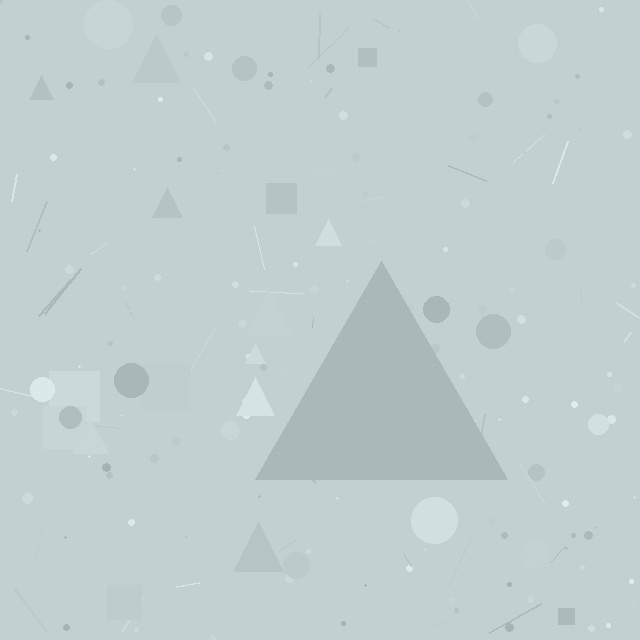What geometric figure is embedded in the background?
A triangle is embedded in the background.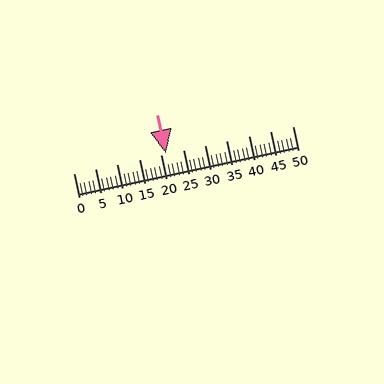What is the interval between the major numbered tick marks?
The major tick marks are spaced 5 units apart.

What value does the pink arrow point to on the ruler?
The pink arrow points to approximately 21.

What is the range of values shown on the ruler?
The ruler shows values from 0 to 50.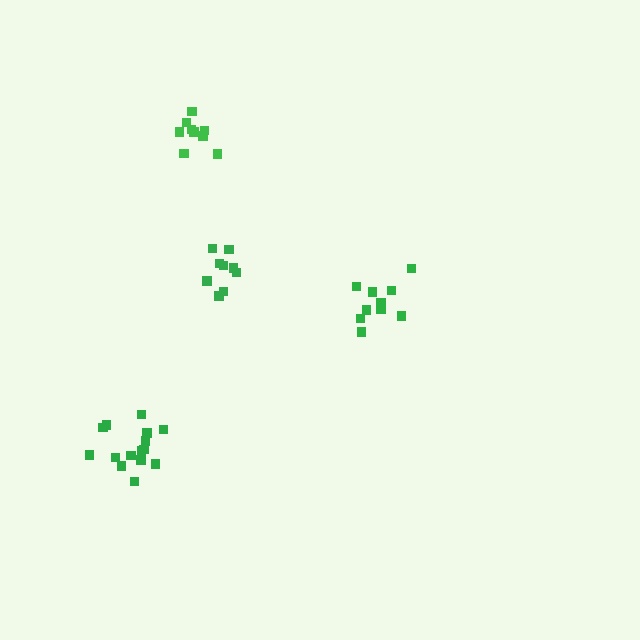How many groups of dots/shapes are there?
There are 4 groups.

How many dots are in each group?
Group 1: 9 dots, Group 2: 15 dots, Group 3: 10 dots, Group 4: 9 dots (43 total).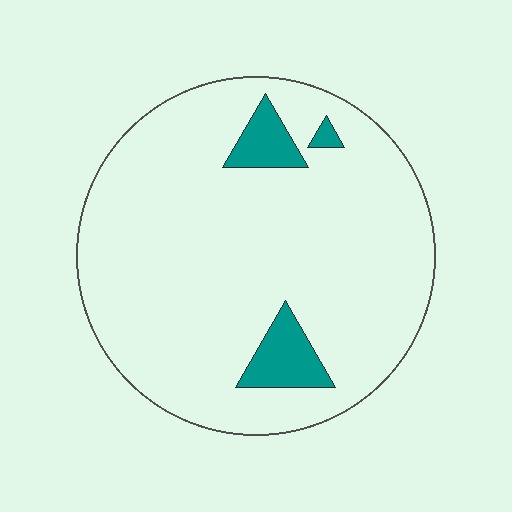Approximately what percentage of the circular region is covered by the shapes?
Approximately 10%.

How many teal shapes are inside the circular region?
3.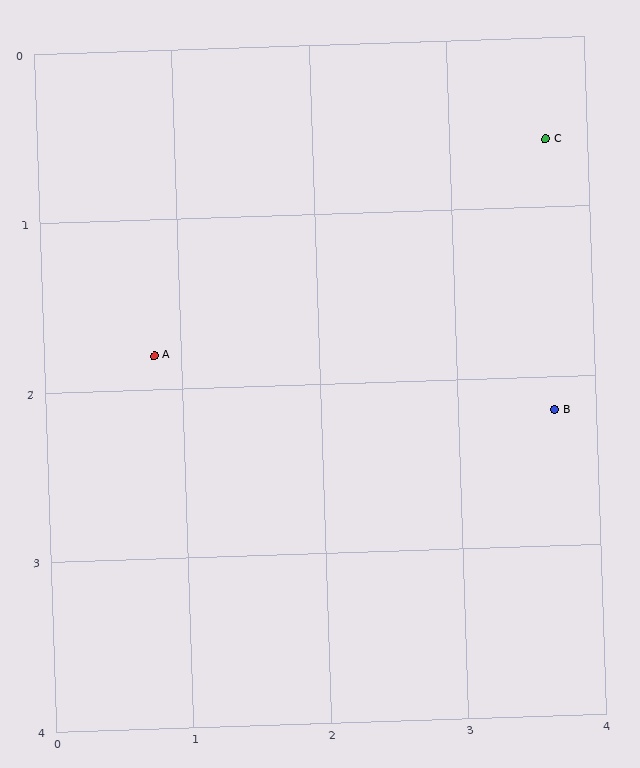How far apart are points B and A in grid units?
Points B and A are about 2.9 grid units apart.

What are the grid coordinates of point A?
Point A is at approximately (0.8, 1.8).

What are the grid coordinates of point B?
Point B is at approximately (3.7, 2.2).